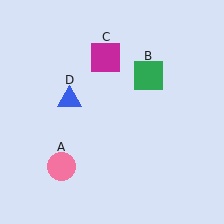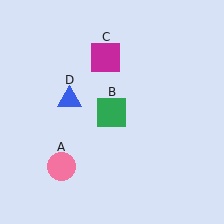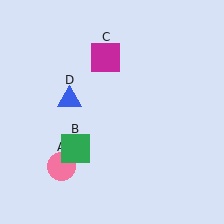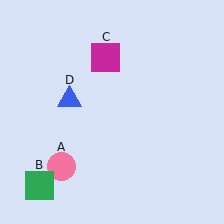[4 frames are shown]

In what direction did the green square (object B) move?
The green square (object B) moved down and to the left.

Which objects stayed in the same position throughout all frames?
Pink circle (object A) and magenta square (object C) and blue triangle (object D) remained stationary.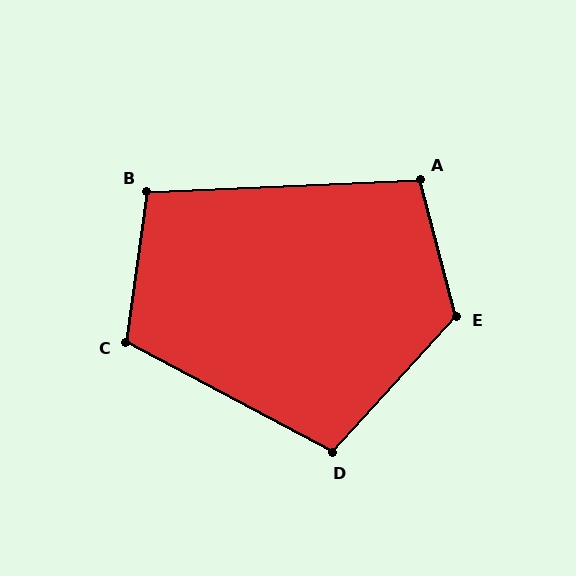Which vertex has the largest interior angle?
E, at approximately 123 degrees.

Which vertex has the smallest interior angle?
B, at approximately 100 degrees.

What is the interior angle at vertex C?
Approximately 110 degrees (obtuse).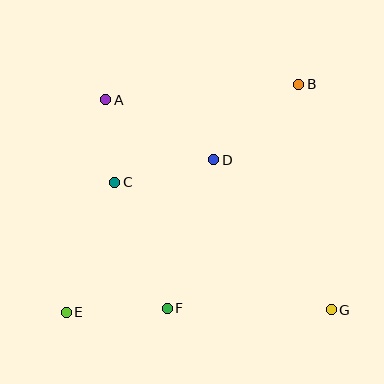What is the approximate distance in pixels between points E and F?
The distance between E and F is approximately 101 pixels.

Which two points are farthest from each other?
Points B and E are farthest from each other.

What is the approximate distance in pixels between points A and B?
The distance between A and B is approximately 193 pixels.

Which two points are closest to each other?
Points A and C are closest to each other.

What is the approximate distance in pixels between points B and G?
The distance between B and G is approximately 228 pixels.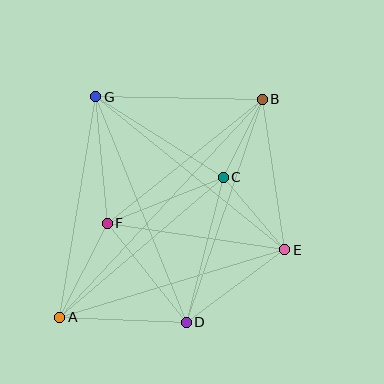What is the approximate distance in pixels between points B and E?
The distance between B and E is approximately 152 pixels.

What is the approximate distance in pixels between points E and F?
The distance between E and F is approximately 180 pixels.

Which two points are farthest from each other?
Points A and B are farthest from each other.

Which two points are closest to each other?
Points B and C are closest to each other.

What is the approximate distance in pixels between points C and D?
The distance between C and D is approximately 149 pixels.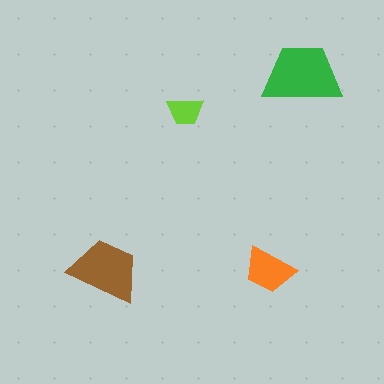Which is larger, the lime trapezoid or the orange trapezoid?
The orange one.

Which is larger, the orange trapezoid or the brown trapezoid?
The brown one.